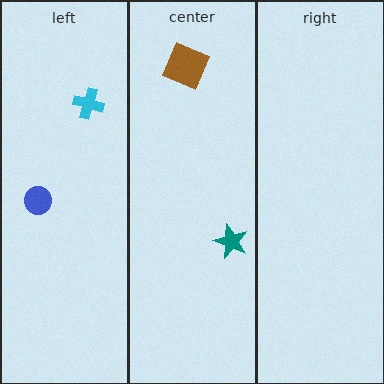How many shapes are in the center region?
2.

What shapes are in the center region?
The brown square, the teal star.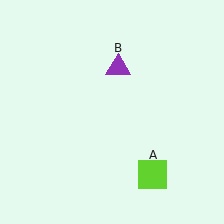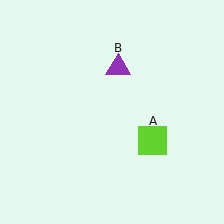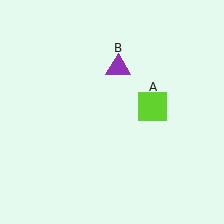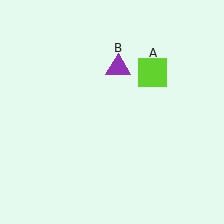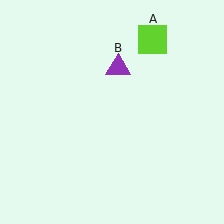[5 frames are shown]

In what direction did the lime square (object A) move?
The lime square (object A) moved up.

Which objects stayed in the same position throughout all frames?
Purple triangle (object B) remained stationary.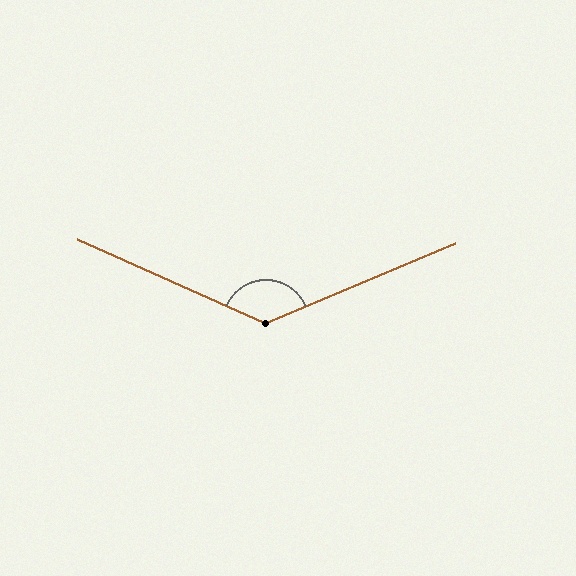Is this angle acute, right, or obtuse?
It is obtuse.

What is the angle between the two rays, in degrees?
Approximately 133 degrees.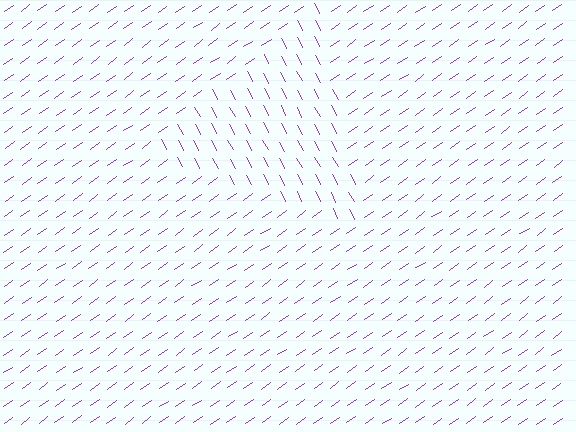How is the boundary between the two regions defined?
The boundary is defined purely by a change in line orientation (approximately 83 degrees difference). All lines are the same color and thickness.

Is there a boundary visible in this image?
Yes, there is a texture boundary formed by a change in line orientation.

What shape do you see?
I see a triangle.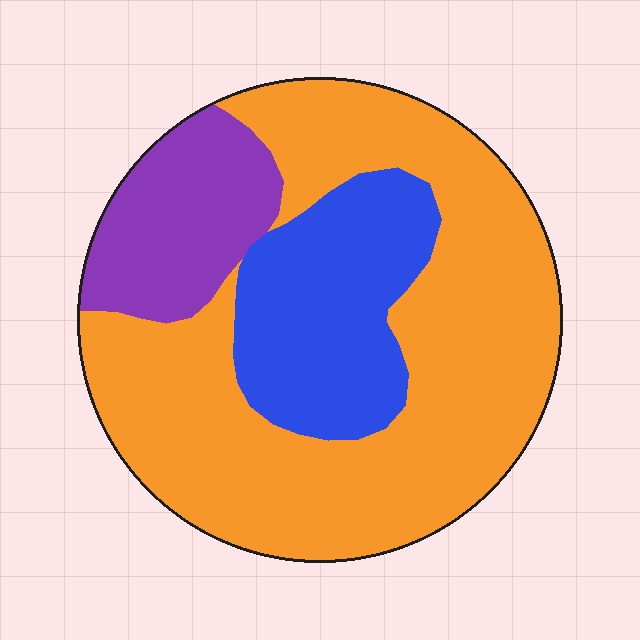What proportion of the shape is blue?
Blue covers around 20% of the shape.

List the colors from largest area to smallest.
From largest to smallest: orange, blue, purple.